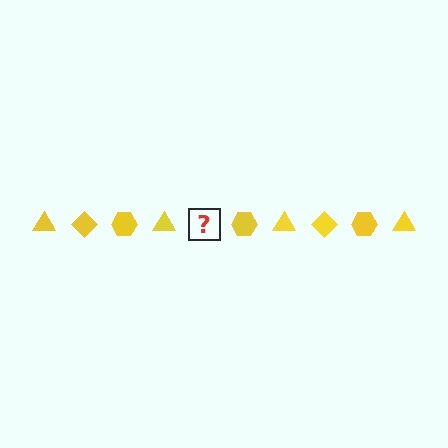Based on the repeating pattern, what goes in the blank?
The blank should be a yellow diamond.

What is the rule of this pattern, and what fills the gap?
The rule is that the pattern cycles through triangle, diamond, hexagon shapes in yellow. The gap should be filled with a yellow diamond.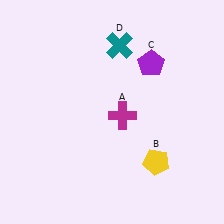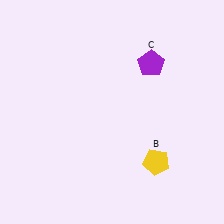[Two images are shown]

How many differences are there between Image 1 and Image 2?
There are 2 differences between the two images.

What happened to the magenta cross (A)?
The magenta cross (A) was removed in Image 2. It was in the bottom-right area of Image 1.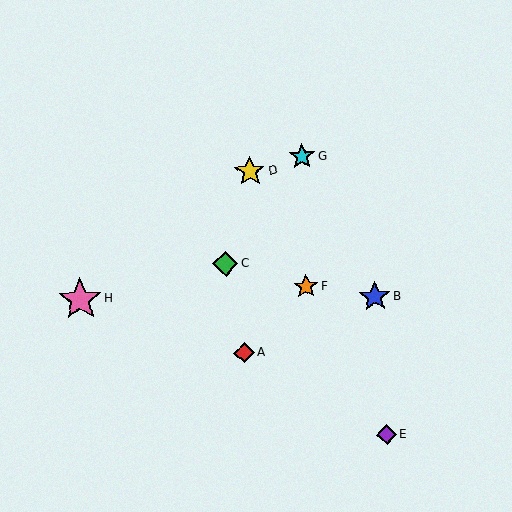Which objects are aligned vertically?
Objects F, G are aligned vertically.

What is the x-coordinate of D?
Object D is at x≈250.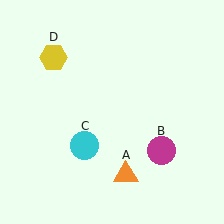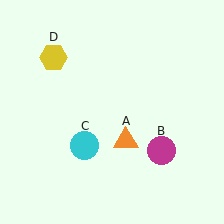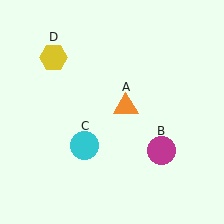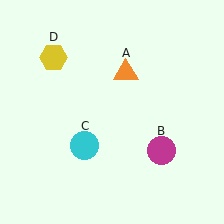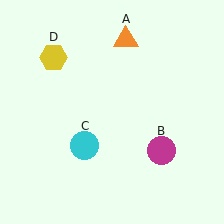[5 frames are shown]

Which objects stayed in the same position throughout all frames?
Magenta circle (object B) and cyan circle (object C) and yellow hexagon (object D) remained stationary.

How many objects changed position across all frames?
1 object changed position: orange triangle (object A).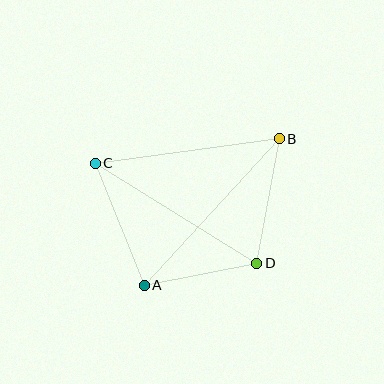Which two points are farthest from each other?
Points A and B are farthest from each other.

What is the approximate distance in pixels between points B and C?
The distance between B and C is approximately 186 pixels.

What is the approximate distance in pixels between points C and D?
The distance between C and D is approximately 190 pixels.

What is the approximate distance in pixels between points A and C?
The distance between A and C is approximately 132 pixels.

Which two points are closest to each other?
Points A and D are closest to each other.